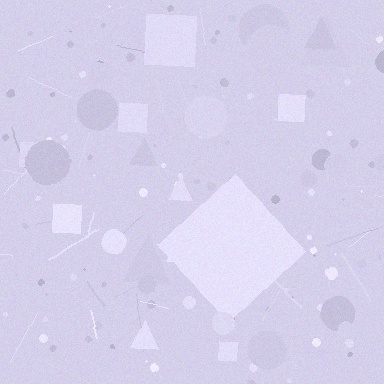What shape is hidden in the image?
A diamond is hidden in the image.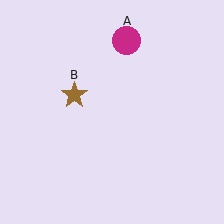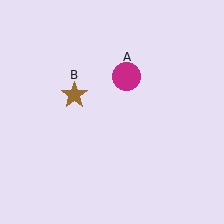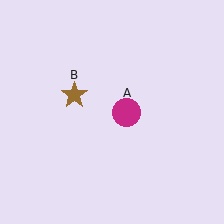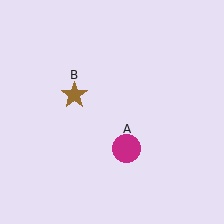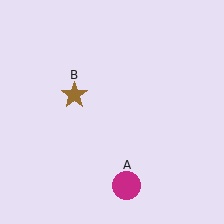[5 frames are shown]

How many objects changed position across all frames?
1 object changed position: magenta circle (object A).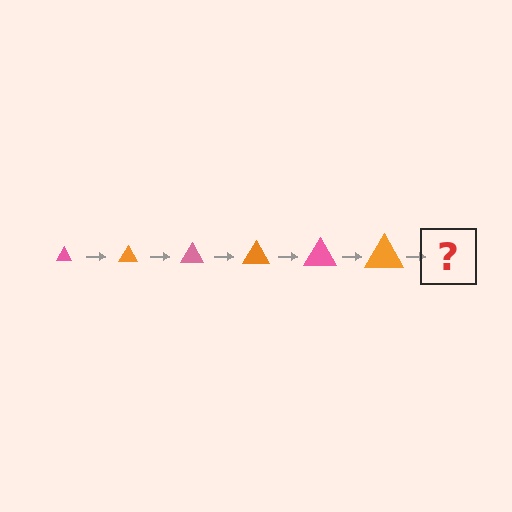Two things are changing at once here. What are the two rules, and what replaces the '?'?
The two rules are that the triangle grows larger each step and the color cycles through pink and orange. The '?' should be a pink triangle, larger than the previous one.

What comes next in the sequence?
The next element should be a pink triangle, larger than the previous one.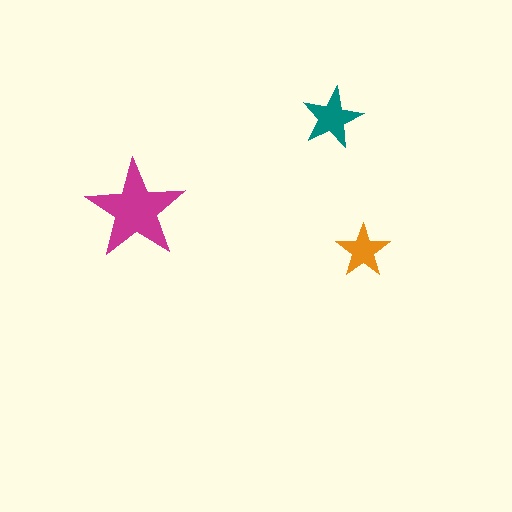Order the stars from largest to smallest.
the magenta one, the teal one, the orange one.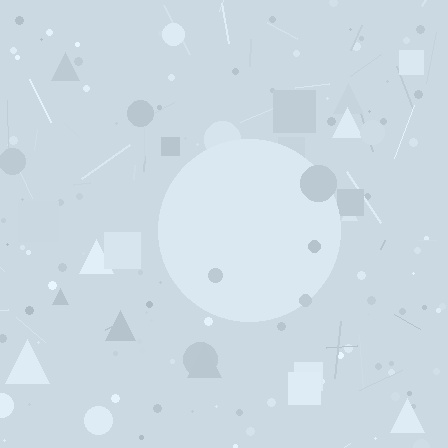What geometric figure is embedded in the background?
A circle is embedded in the background.